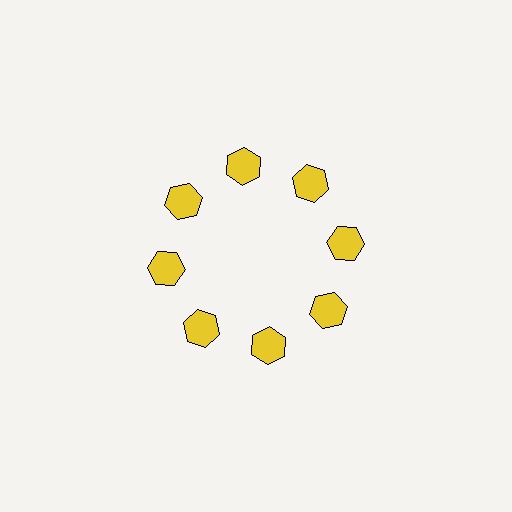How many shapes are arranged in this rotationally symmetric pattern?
There are 8 shapes, arranged in 8 groups of 1.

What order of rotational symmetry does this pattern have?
This pattern has 8-fold rotational symmetry.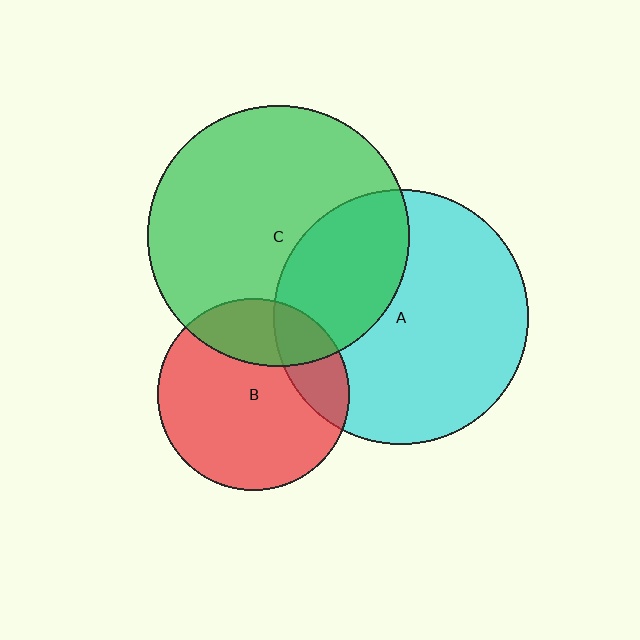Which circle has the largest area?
Circle C (green).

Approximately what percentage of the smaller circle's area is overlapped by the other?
Approximately 20%.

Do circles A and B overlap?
Yes.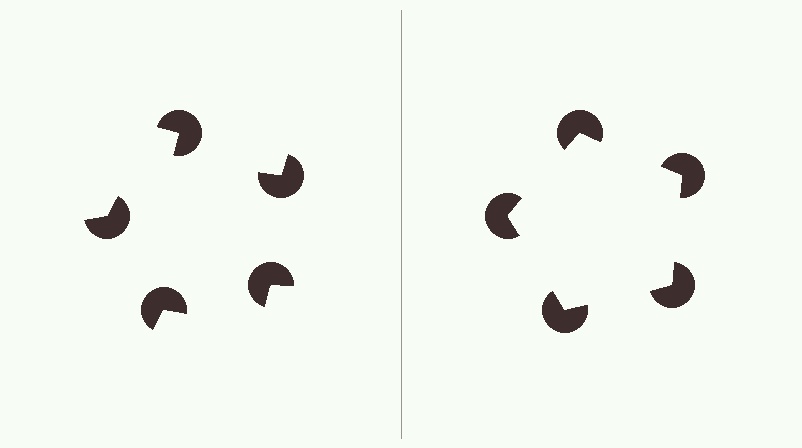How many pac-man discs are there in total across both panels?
10 — 5 on each side.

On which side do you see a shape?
An illusory pentagon appears on the right side. On the left side the wedge cuts are rotated, so no coherent shape forms.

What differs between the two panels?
The pac-man discs are positioned identically on both sides; only the wedge orientations differ. On the right they align to a pentagon; on the left they are misaligned.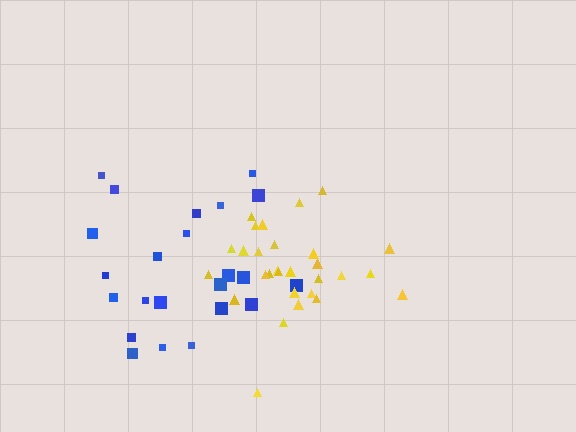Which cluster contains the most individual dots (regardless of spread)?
Yellow (29).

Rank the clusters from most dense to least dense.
yellow, blue.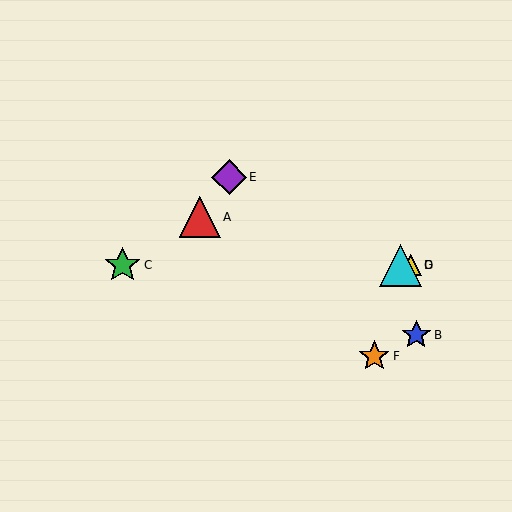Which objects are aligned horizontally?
Objects C, D, G are aligned horizontally.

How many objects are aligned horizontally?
3 objects (C, D, G) are aligned horizontally.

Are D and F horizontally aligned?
No, D is at y≈265 and F is at y≈356.